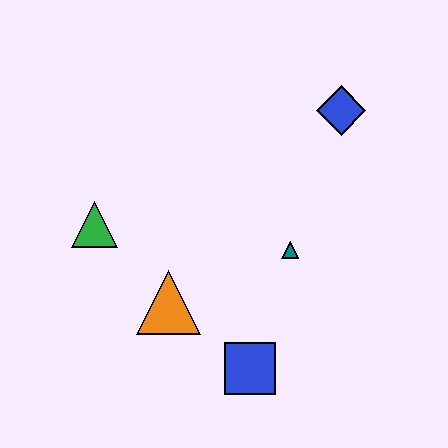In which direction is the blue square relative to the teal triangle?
The blue square is below the teal triangle.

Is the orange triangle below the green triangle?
Yes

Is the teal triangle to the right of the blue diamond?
No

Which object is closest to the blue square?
The orange triangle is closest to the blue square.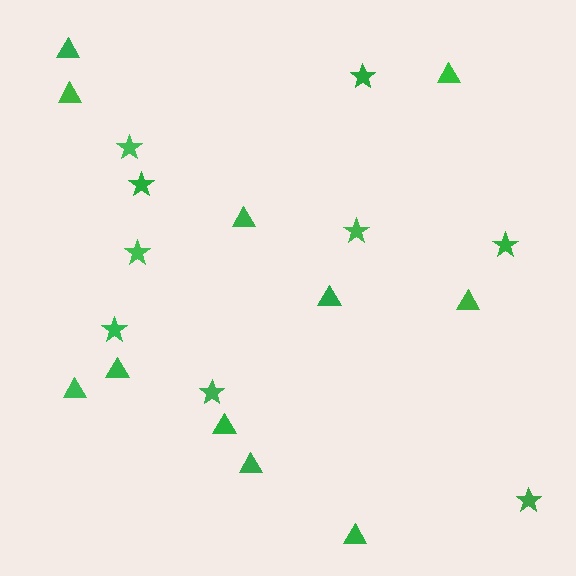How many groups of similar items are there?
There are 2 groups: one group of stars (9) and one group of triangles (11).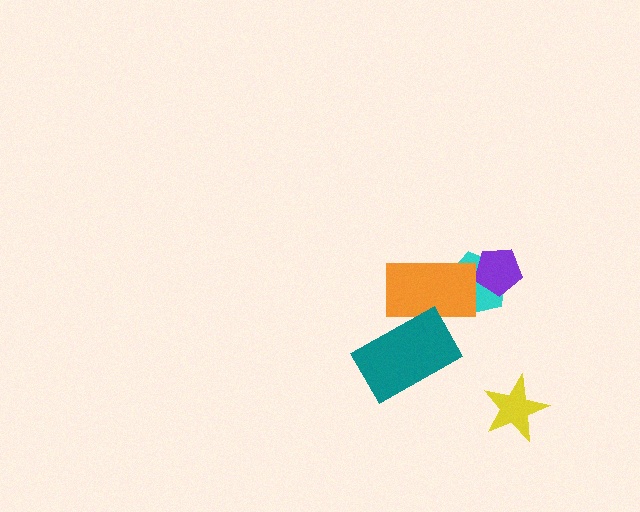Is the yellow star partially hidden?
No, no other shape covers it.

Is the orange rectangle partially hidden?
Yes, it is partially covered by another shape.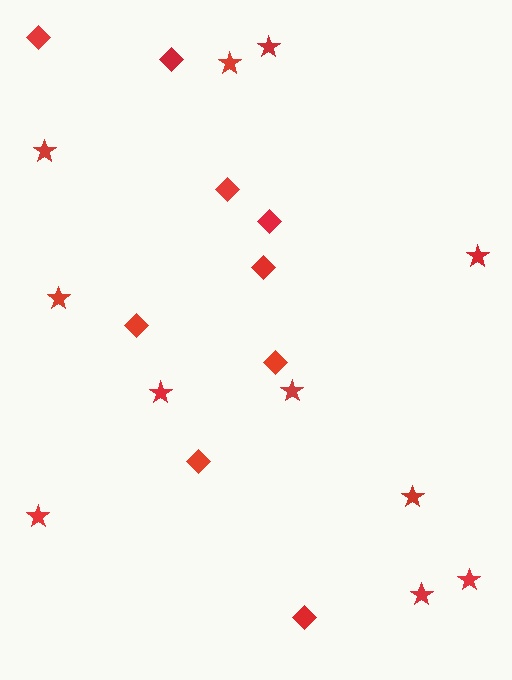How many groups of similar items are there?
There are 2 groups: one group of diamonds (9) and one group of stars (11).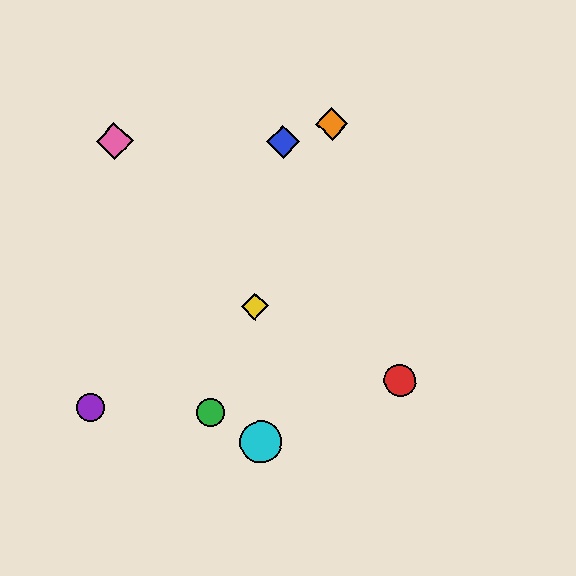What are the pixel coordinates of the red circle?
The red circle is at (400, 380).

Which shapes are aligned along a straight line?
The green circle, the yellow diamond, the orange diamond are aligned along a straight line.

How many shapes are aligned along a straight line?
3 shapes (the green circle, the yellow diamond, the orange diamond) are aligned along a straight line.